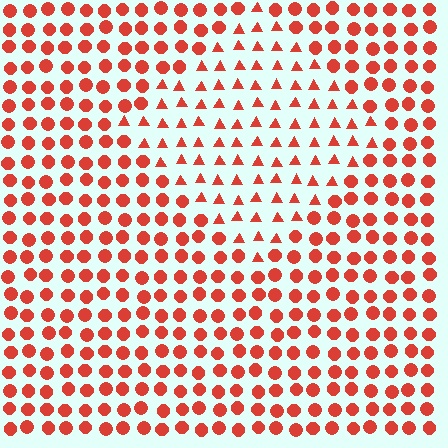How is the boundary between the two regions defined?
The boundary is defined by a change in element shape: triangles inside vs. circles outside. All elements share the same color and spacing.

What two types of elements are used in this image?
The image uses triangles inside the diamond region and circles outside it.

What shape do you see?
I see a diamond.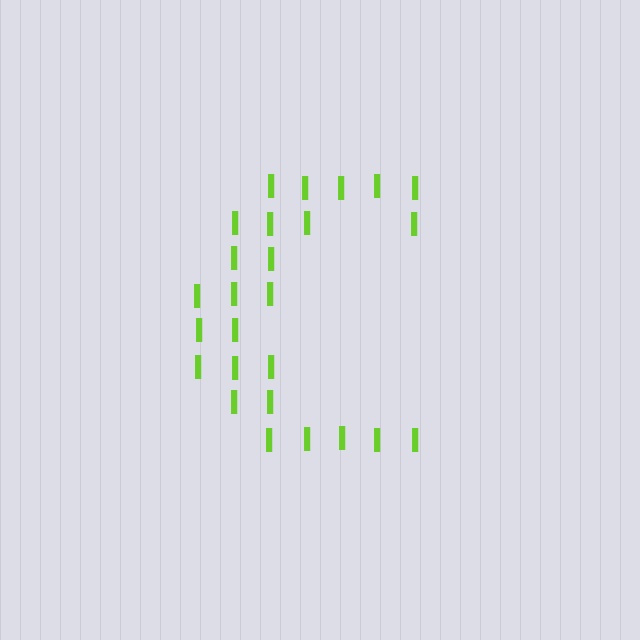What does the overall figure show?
The overall figure shows the letter C.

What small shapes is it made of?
It is made of small letter I's.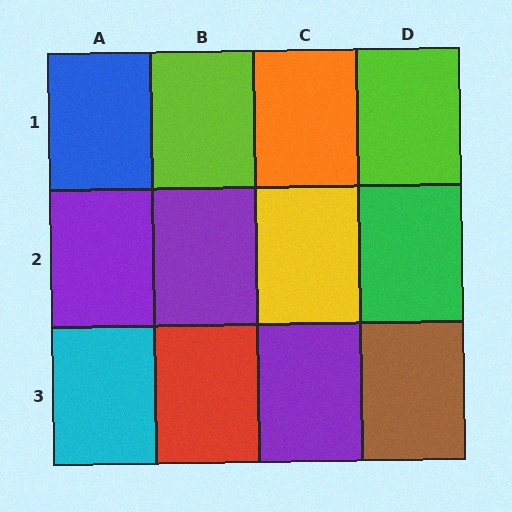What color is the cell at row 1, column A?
Blue.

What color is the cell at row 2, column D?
Green.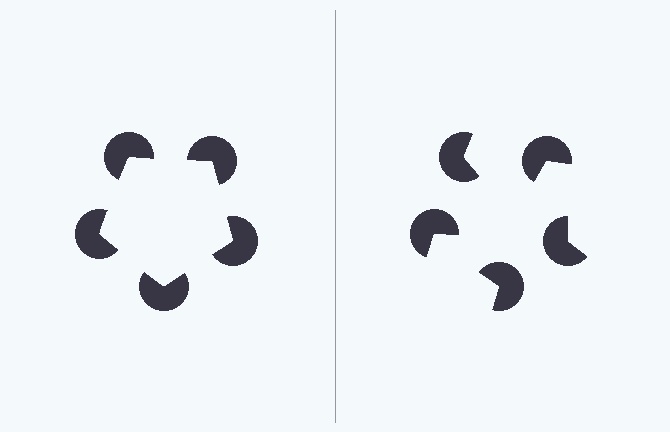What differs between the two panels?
The pac-man discs are positioned identically on both sides; only the wedge orientations differ. On the left they align to a pentagon; on the right they are misaligned.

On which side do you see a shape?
An illusory pentagon appears on the left side. On the right side the wedge cuts are rotated, so no coherent shape forms.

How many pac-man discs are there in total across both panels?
10 — 5 on each side.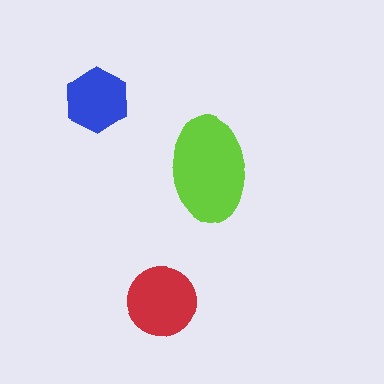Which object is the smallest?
The blue hexagon.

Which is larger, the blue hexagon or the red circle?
The red circle.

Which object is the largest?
The lime ellipse.